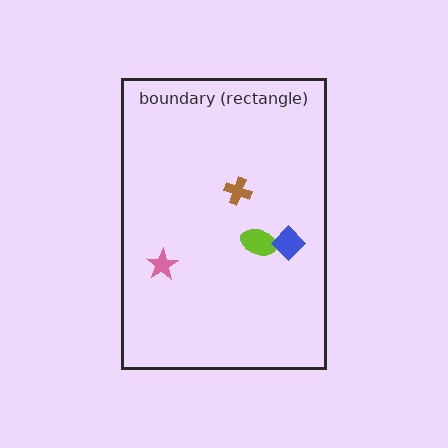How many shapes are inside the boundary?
4 inside, 0 outside.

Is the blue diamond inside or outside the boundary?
Inside.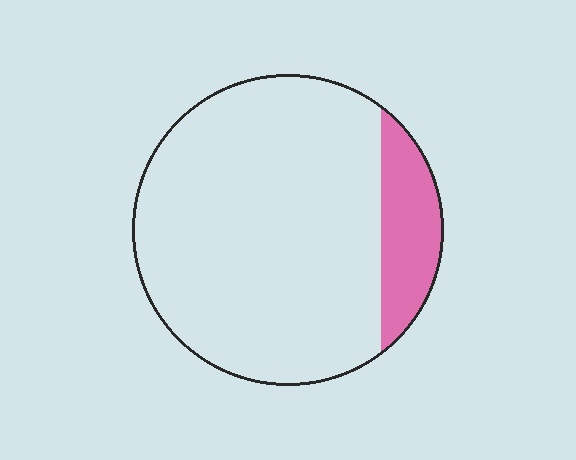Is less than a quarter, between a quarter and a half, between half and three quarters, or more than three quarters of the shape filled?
Less than a quarter.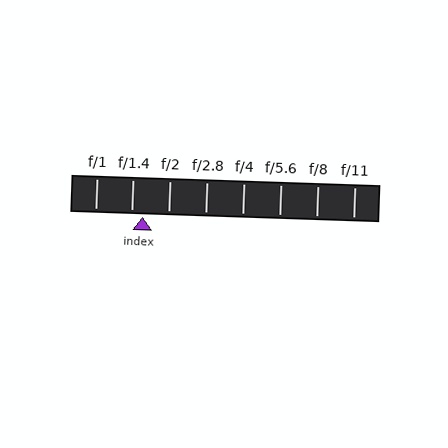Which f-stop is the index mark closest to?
The index mark is closest to f/1.4.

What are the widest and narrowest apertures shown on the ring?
The widest aperture shown is f/1 and the narrowest is f/11.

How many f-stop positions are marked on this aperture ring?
There are 8 f-stop positions marked.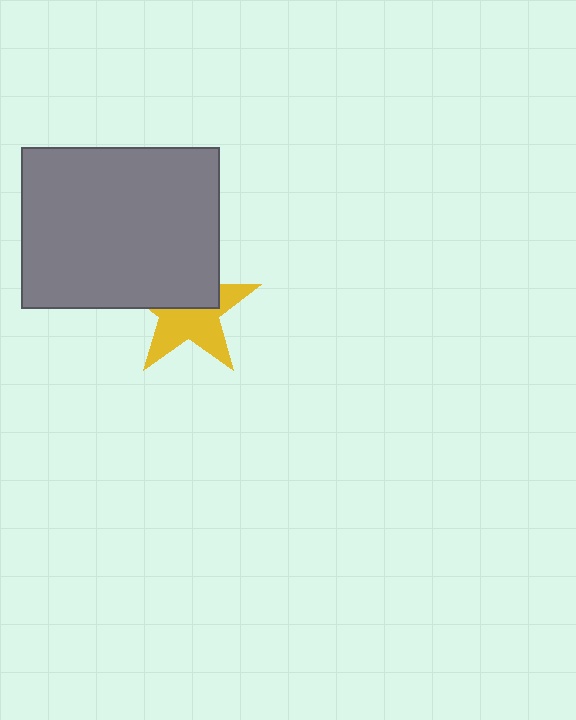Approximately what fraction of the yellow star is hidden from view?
Roughly 46% of the yellow star is hidden behind the gray rectangle.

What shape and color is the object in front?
The object in front is a gray rectangle.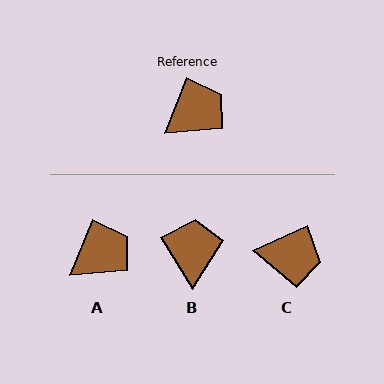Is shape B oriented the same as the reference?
No, it is off by about 53 degrees.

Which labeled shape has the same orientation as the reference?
A.